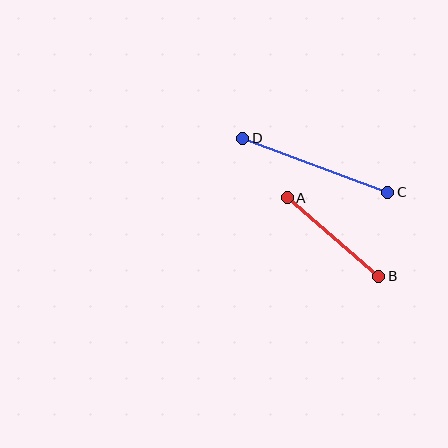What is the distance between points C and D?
The distance is approximately 155 pixels.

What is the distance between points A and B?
The distance is approximately 121 pixels.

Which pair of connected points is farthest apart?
Points C and D are farthest apart.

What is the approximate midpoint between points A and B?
The midpoint is at approximately (333, 237) pixels.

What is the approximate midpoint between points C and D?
The midpoint is at approximately (315, 165) pixels.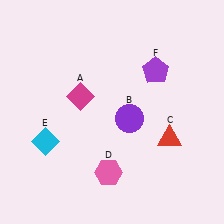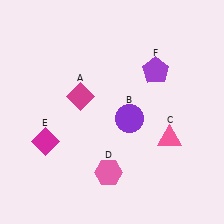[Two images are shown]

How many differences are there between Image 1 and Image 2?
There are 2 differences between the two images.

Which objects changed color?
C changed from red to pink. E changed from cyan to magenta.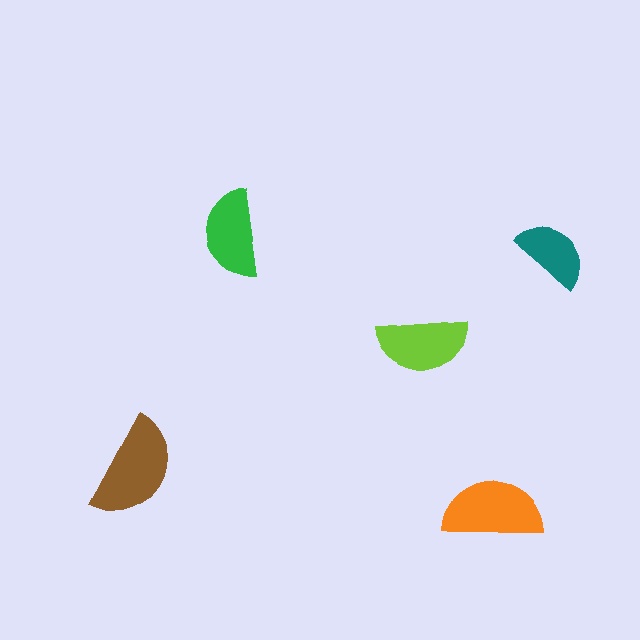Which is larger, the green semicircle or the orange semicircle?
The orange one.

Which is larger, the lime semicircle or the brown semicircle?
The brown one.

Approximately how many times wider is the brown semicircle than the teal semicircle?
About 1.5 times wider.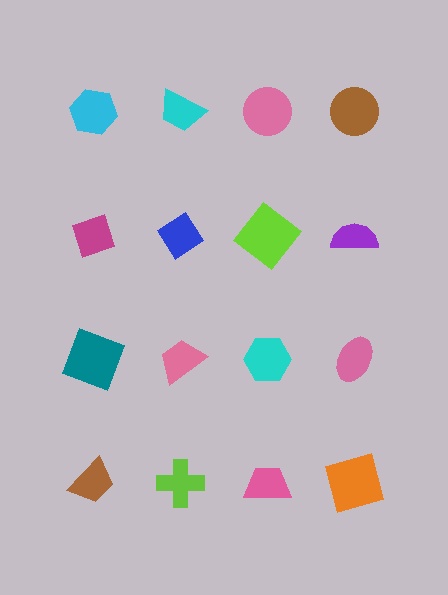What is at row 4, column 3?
A pink trapezoid.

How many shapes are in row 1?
4 shapes.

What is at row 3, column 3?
A cyan hexagon.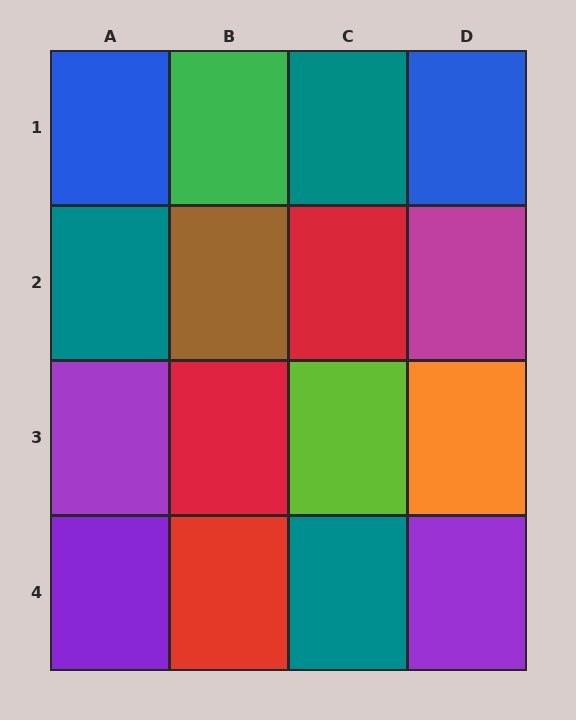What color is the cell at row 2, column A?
Teal.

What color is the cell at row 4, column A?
Purple.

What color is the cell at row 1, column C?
Teal.